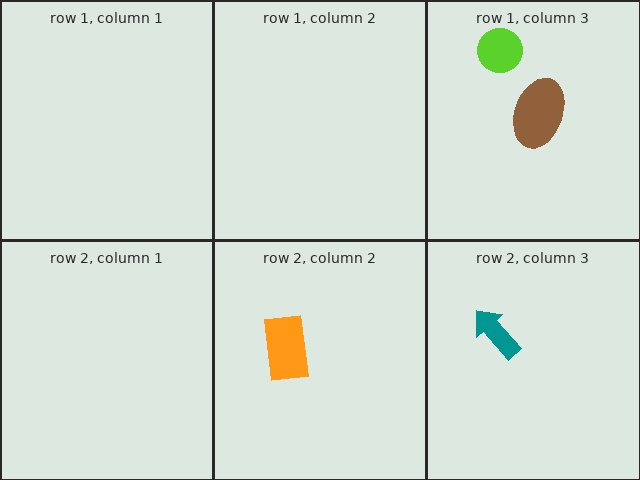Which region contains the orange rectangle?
The row 2, column 2 region.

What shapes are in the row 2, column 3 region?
The teal arrow.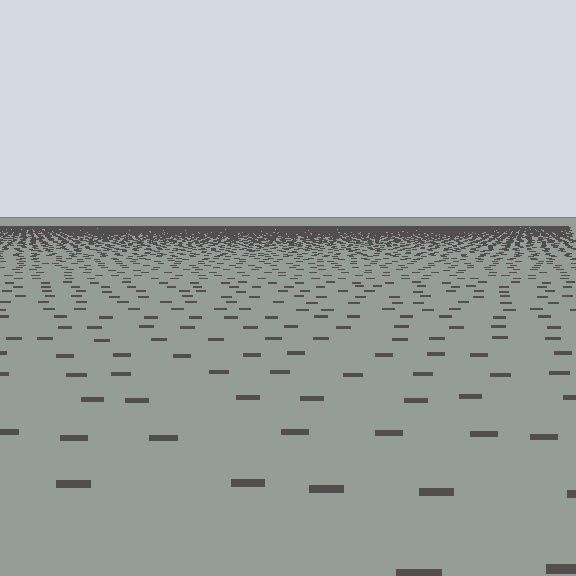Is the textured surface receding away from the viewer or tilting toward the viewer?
The surface is receding away from the viewer. Texture elements get smaller and denser toward the top.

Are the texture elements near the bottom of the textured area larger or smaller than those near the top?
Larger. Near the bottom, elements are closer to the viewer and appear at a bigger on-screen size.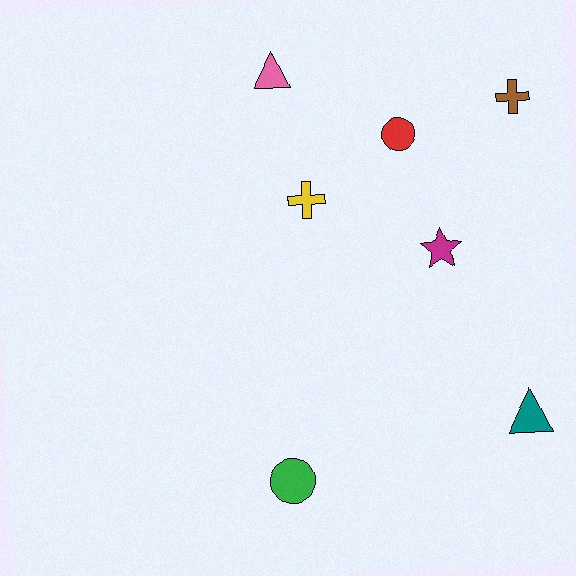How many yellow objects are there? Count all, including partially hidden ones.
There is 1 yellow object.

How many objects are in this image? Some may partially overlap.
There are 7 objects.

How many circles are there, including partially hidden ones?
There are 2 circles.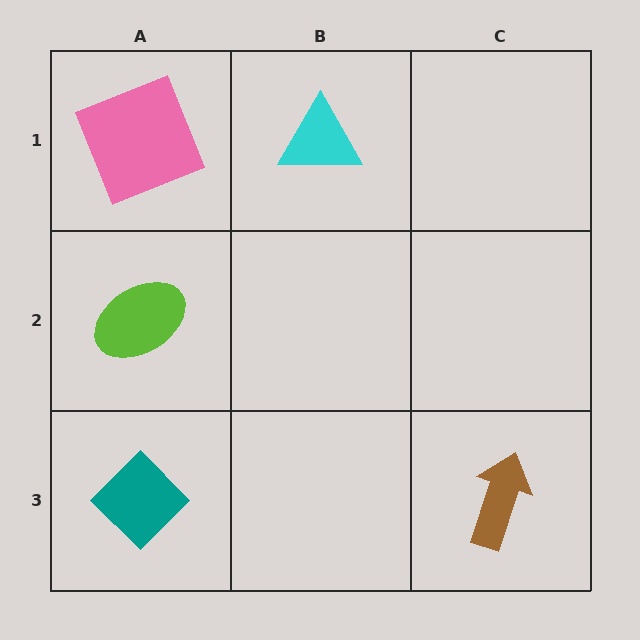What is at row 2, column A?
A lime ellipse.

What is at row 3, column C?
A brown arrow.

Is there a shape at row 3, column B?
No, that cell is empty.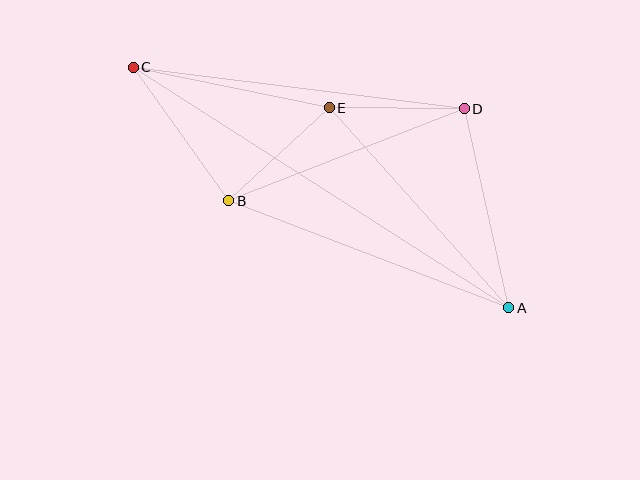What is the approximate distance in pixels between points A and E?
The distance between A and E is approximately 269 pixels.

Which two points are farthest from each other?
Points A and C are farthest from each other.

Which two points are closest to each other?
Points D and E are closest to each other.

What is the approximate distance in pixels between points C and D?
The distance between C and D is approximately 334 pixels.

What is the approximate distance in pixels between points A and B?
The distance between A and B is approximately 300 pixels.